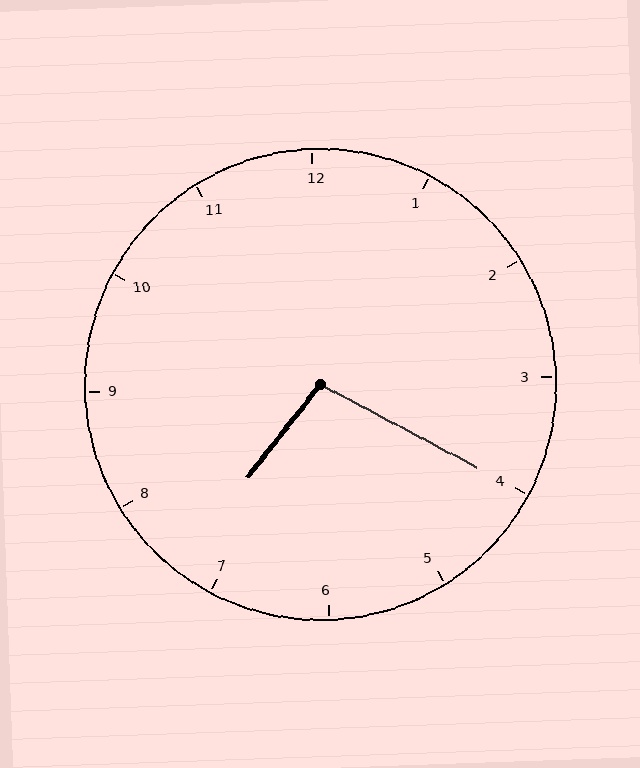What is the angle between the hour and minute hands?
Approximately 100 degrees.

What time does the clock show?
7:20.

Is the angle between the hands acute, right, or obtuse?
It is obtuse.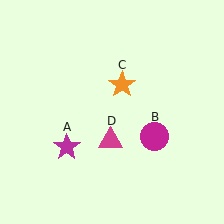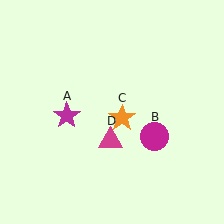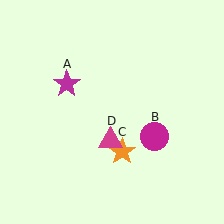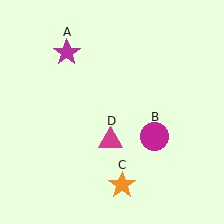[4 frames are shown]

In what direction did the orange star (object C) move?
The orange star (object C) moved down.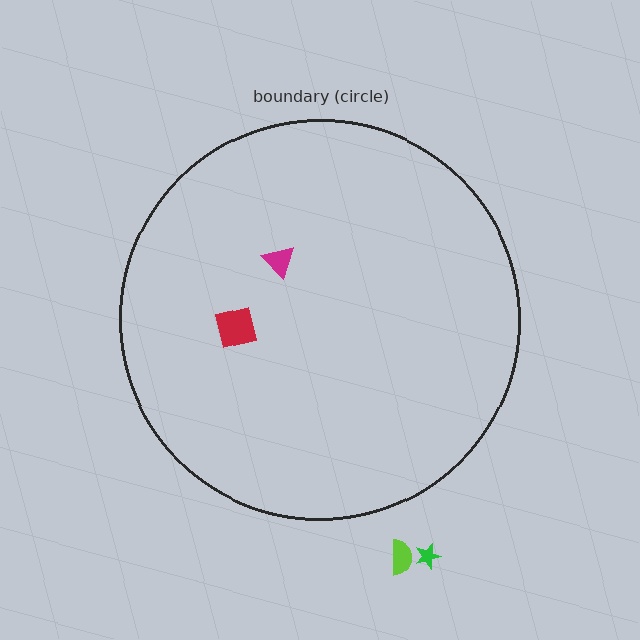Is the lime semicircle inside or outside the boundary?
Outside.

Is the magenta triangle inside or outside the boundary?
Inside.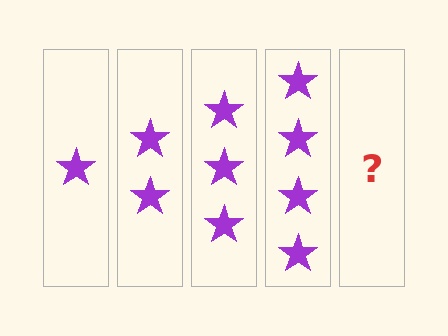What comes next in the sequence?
The next element should be 5 stars.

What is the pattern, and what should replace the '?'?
The pattern is that each step adds one more star. The '?' should be 5 stars.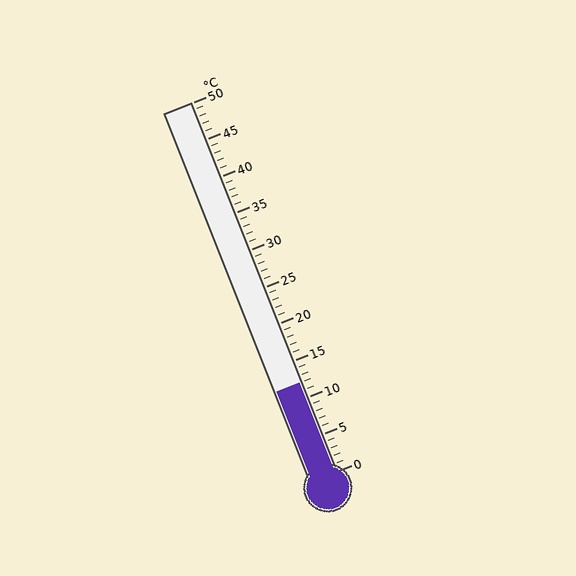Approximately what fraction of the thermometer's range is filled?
The thermometer is filled to approximately 25% of its range.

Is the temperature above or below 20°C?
The temperature is below 20°C.